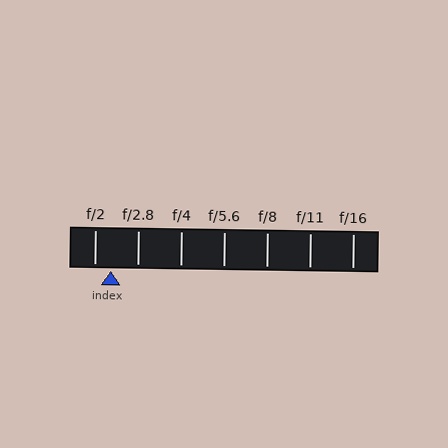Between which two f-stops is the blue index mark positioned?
The index mark is between f/2 and f/2.8.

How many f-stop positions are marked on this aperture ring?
There are 7 f-stop positions marked.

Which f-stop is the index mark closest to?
The index mark is closest to f/2.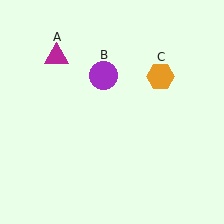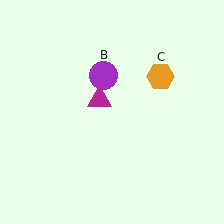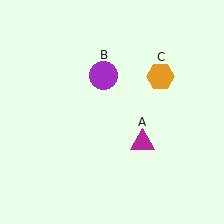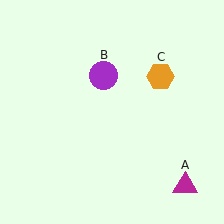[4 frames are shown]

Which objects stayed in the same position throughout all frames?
Purple circle (object B) and orange hexagon (object C) remained stationary.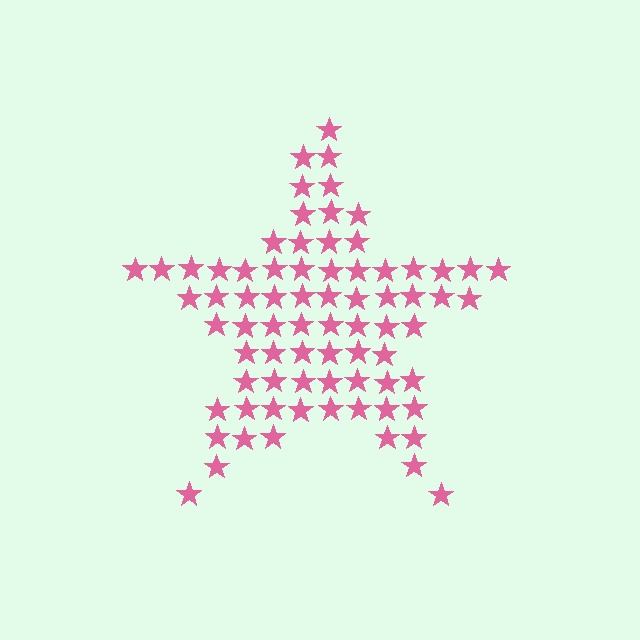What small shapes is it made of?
It is made of small stars.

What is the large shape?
The large shape is a star.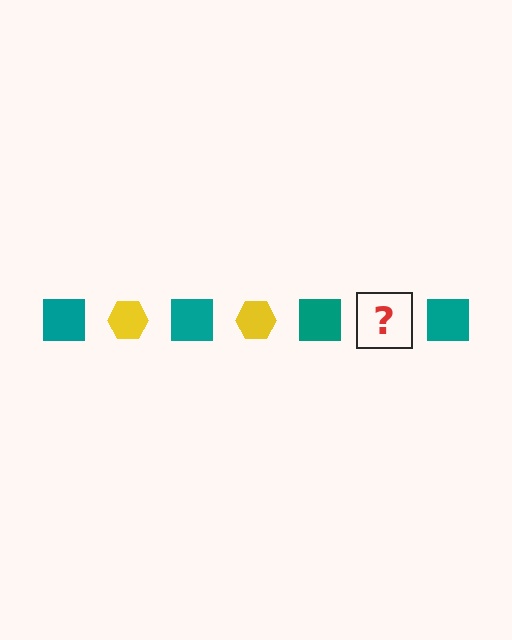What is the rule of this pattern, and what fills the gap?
The rule is that the pattern alternates between teal square and yellow hexagon. The gap should be filled with a yellow hexagon.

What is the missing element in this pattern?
The missing element is a yellow hexagon.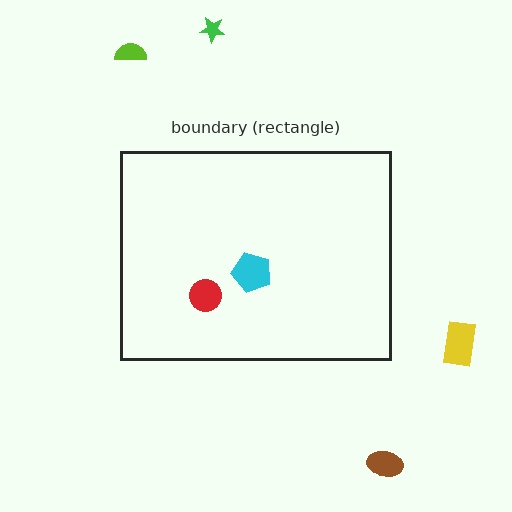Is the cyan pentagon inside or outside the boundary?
Inside.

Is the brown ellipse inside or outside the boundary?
Outside.